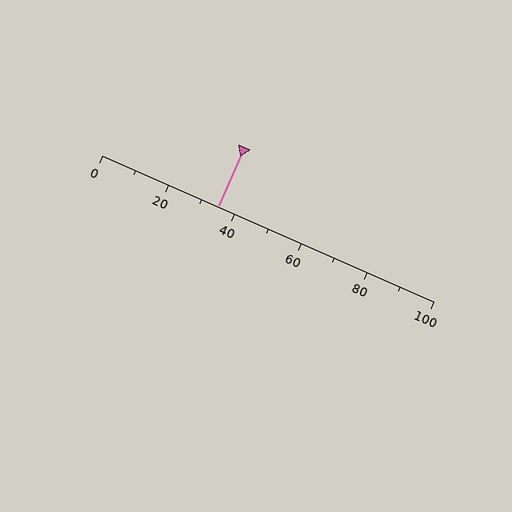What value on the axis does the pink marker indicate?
The marker indicates approximately 35.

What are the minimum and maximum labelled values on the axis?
The axis runs from 0 to 100.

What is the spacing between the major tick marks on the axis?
The major ticks are spaced 20 apart.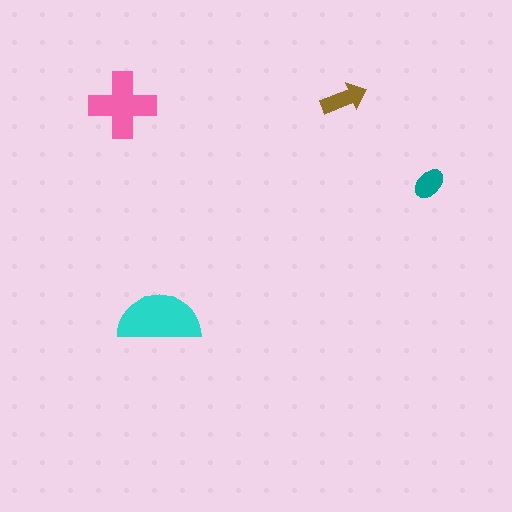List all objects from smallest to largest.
The teal ellipse, the brown arrow, the pink cross, the cyan semicircle.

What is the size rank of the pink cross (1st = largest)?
2nd.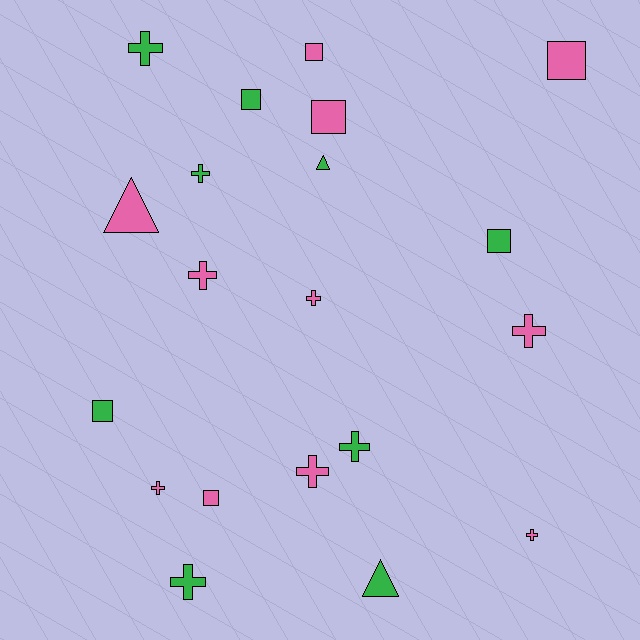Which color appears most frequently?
Pink, with 11 objects.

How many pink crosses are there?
There are 6 pink crosses.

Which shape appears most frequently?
Cross, with 10 objects.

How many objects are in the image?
There are 20 objects.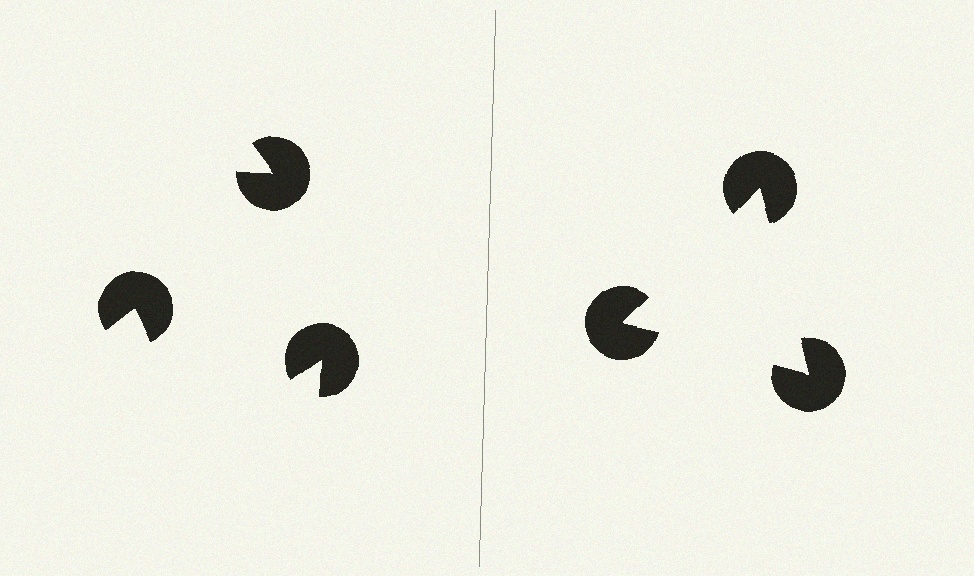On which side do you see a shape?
An illusory triangle appears on the right side. On the left side the wedge cuts are rotated, so no coherent shape forms.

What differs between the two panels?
The pac-man discs are positioned identically on both sides; only the wedge orientations differ. On the right they align to a triangle; on the left they are misaligned.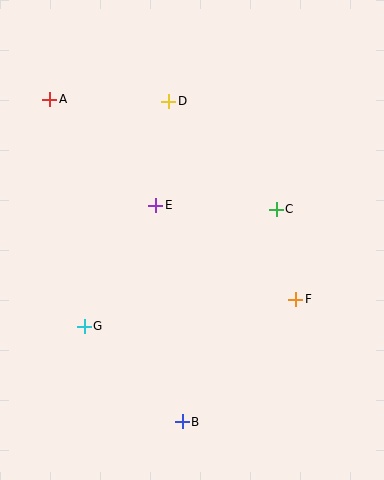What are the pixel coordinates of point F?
Point F is at (296, 299).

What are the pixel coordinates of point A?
Point A is at (50, 99).